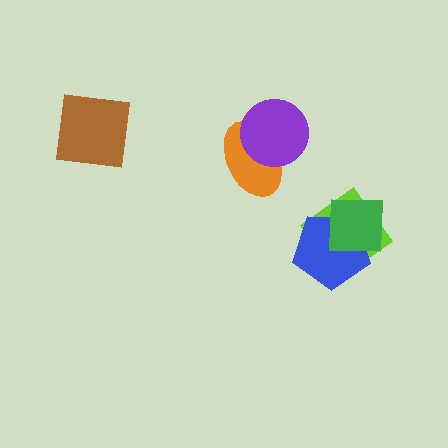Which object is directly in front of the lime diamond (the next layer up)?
The blue pentagon is directly in front of the lime diamond.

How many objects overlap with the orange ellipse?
1 object overlaps with the orange ellipse.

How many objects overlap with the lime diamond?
2 objects overlap with the lime diamond.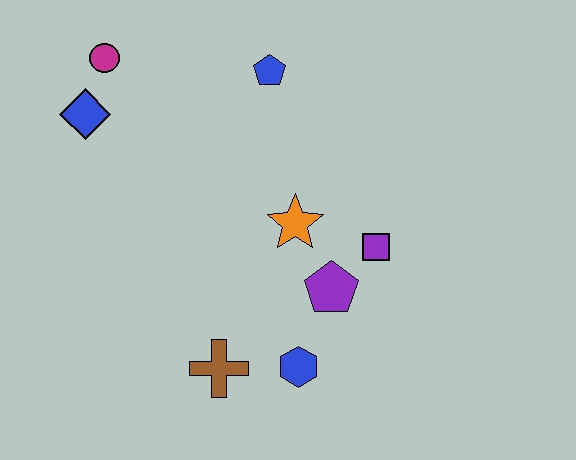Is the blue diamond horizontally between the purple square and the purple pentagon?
No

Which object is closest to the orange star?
The purple pentagon is closest to the orange star.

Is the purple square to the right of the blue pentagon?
Yes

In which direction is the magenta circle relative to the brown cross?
The magenta circle is above the brown cross.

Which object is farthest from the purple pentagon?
The magenta circle is farthest from the purple pentagon.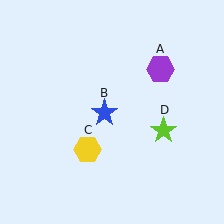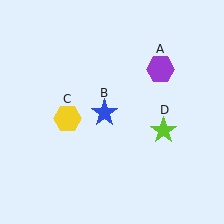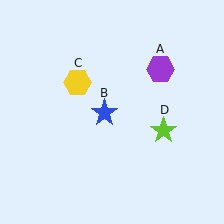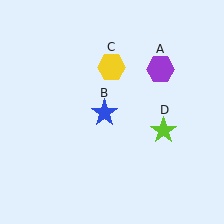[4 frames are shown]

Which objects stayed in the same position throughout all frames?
Purple hexagon (object A) and blue star (object B) and lime star (object D) remained stationary.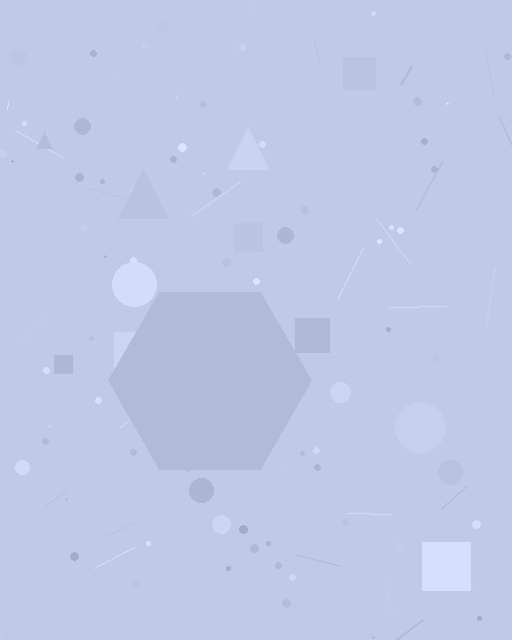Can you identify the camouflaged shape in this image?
The camouflaged shape is a hexagon.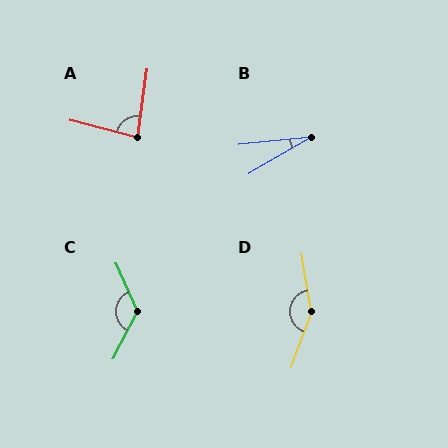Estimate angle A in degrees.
Approximately 84 degrees.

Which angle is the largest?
D, at approximately 151 degrees.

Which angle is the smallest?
B, at approximately 24 degrees.